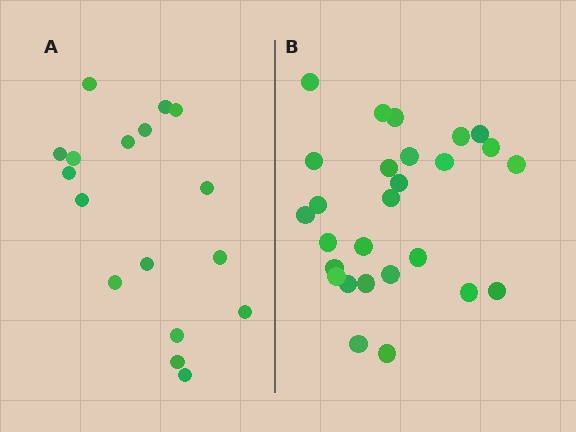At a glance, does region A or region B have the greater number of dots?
Region B (the right region) has more dots.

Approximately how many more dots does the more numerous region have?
Region B has roughly 10 or so more dots than region A.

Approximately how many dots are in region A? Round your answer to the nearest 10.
About 20 dots. (The exact count is 17, which rounds to 20.)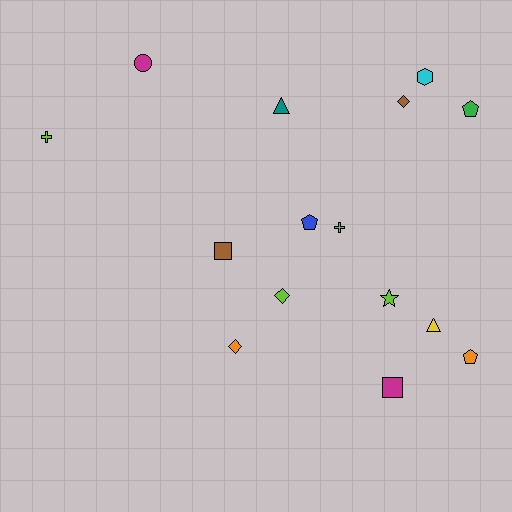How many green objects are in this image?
There is 1 green object.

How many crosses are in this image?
There are 2 crosses.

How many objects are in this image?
There are 15 objects.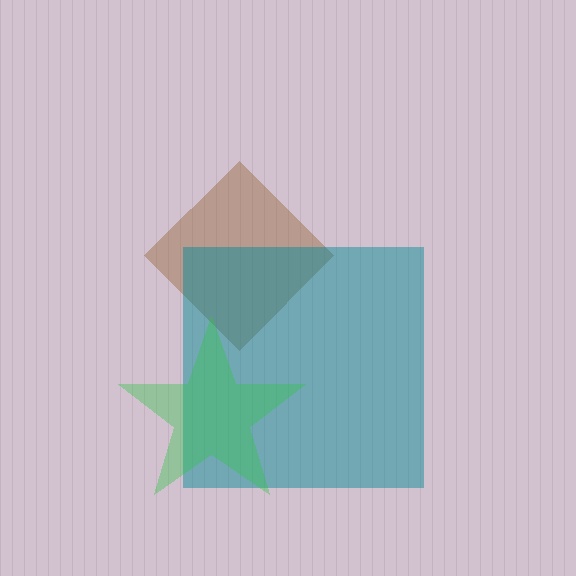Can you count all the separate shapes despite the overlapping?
Yes, there are 3 separate shapes.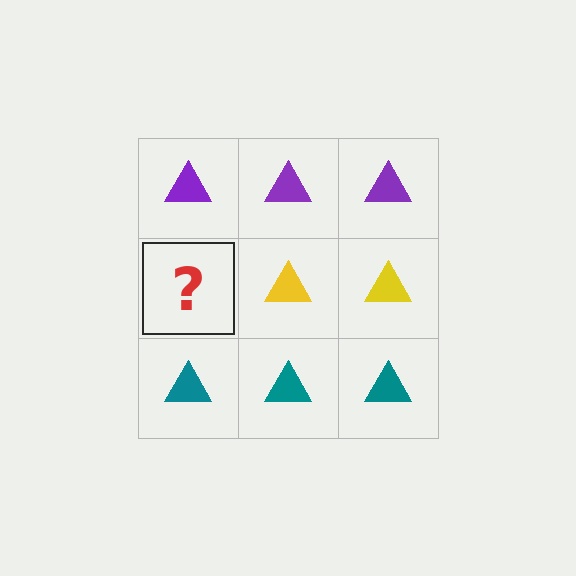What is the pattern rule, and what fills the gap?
The rule is that each row has a consistent color. The gap should be filled with a yellow triangle.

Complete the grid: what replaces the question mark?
The question mark should be replaced with a yellow triangle.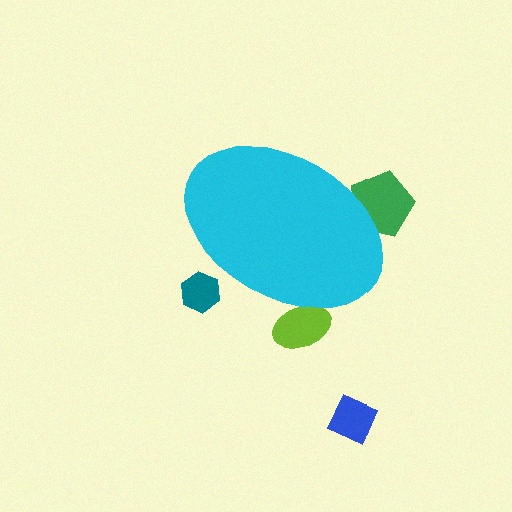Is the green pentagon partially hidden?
Yes, the green pentagon is partially hidden behind the cyan ellipse.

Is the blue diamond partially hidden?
No, the blue diamond is fully visible.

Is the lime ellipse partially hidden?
Yes, the lime ellipse is partially hidden behind the cyan ellipse.